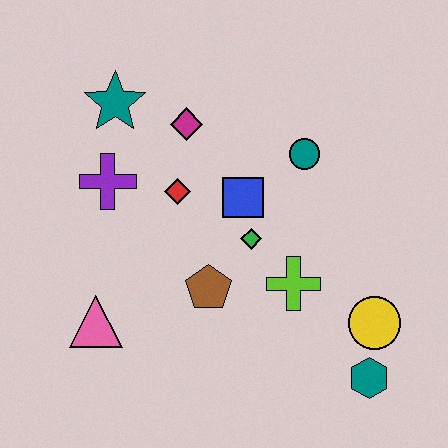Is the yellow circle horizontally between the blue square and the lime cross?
No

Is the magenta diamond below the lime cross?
No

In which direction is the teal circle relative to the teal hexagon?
The teal circle is above the teal hexagon.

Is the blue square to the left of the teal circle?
Yes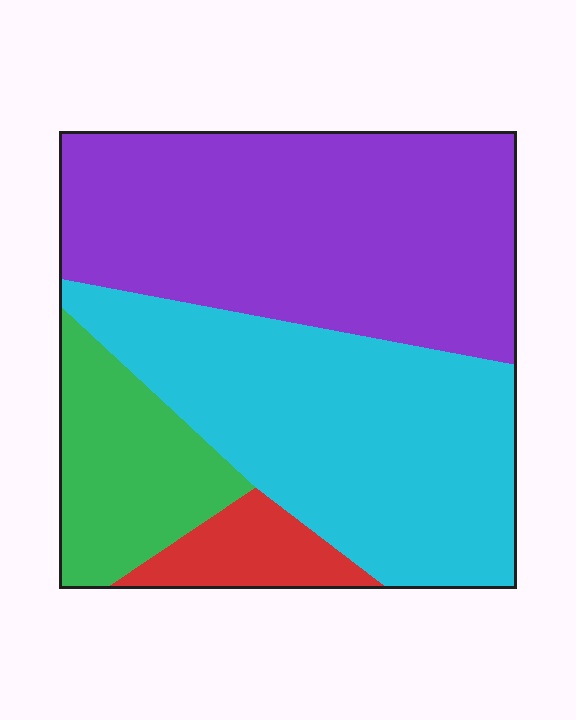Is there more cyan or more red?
Cyan.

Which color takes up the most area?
Purple, at roughly 40%.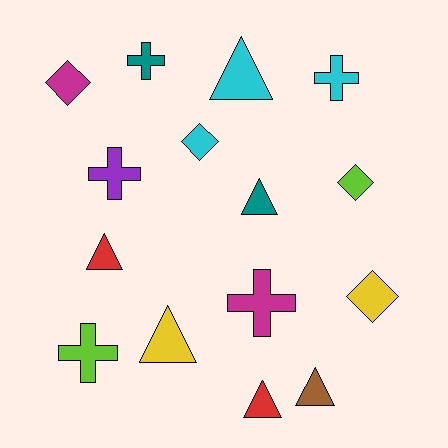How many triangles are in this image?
There are 6 triangles.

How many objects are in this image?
There are 15 objects.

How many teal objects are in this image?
There are 2 teal objects.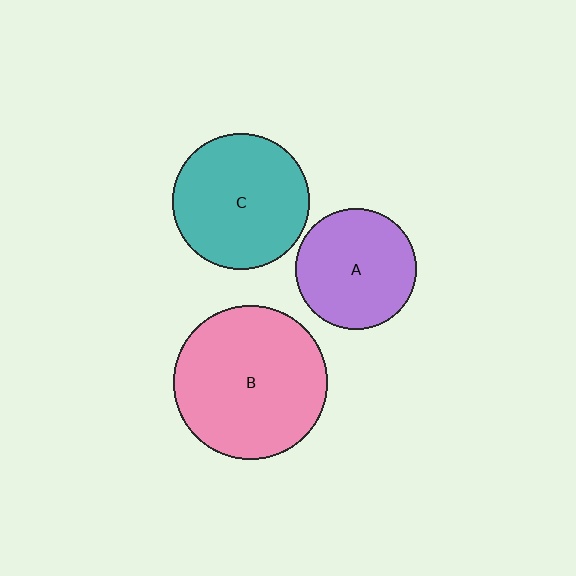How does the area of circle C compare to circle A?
Approximately 1.3 times.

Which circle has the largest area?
Circle B (pink).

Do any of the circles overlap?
No, none of the circles overlap.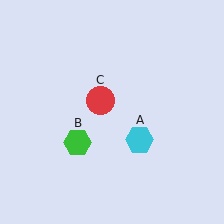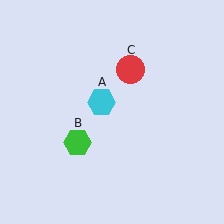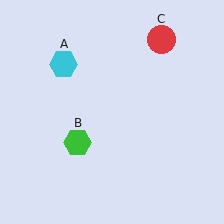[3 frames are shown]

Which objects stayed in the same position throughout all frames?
Green hexagon (object B) remained stationary.